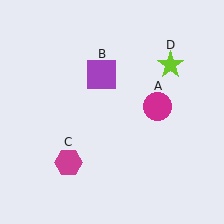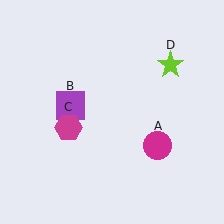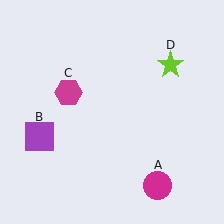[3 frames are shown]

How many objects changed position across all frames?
3 objects changed position: magenta circle (object A), purple square (object B), magenta hexagon (object C).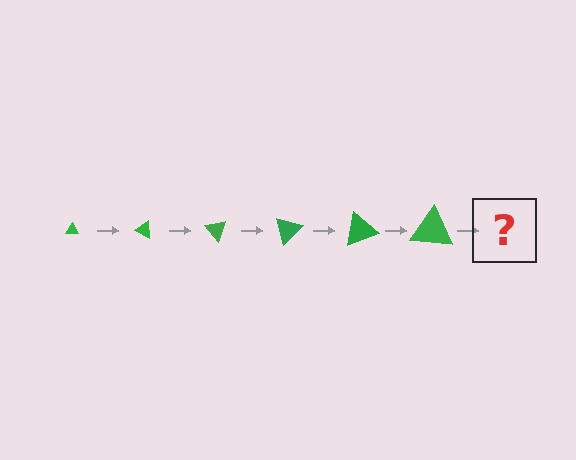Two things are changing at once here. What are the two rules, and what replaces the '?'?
The two rules are that the triangle grows larger each step and it rotates 25 degrees each step. The '?' should be a triangle, larger than the previous one and rotated 150 degrees from the start.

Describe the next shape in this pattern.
It should be a triangle, larger than the previous one and rotated 150 degrees from the start.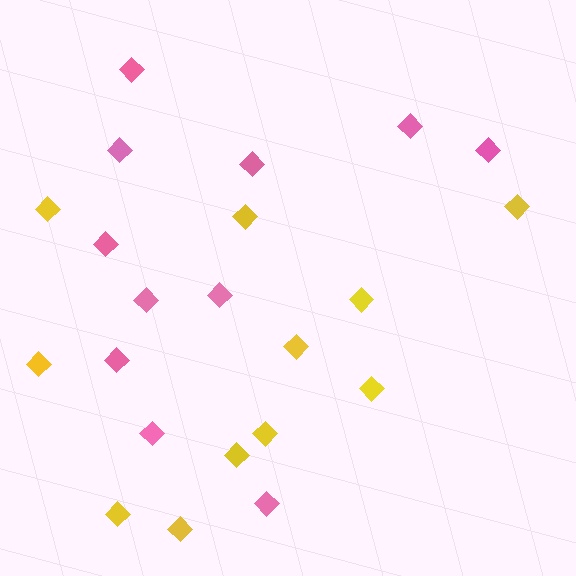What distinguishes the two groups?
There are 2 groups: one group of yellow diamonds (11) and one group of pink diamonds (11).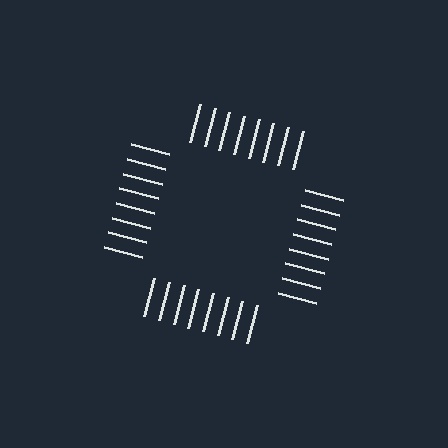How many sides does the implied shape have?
4 sides — the line-ends trace a square.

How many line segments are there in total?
32 — 8 along each of the 4 edges.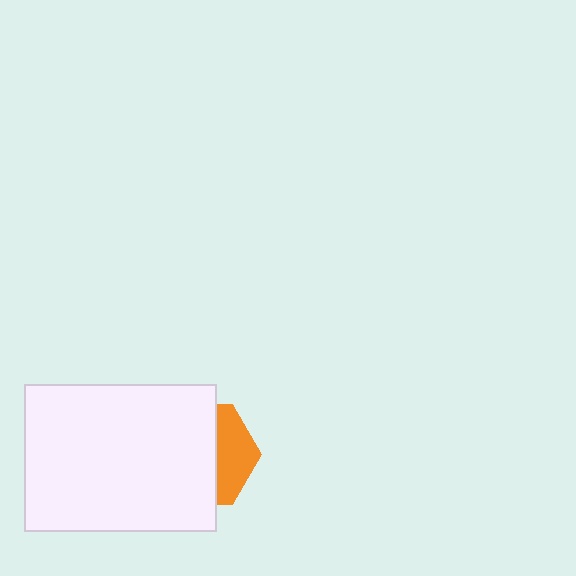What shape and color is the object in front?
The object in front is a white rectangle.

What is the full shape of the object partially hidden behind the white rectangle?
The partially hidden object is an orange hexagon.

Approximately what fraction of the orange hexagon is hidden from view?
Roughly 66% of the orange hexagon is hidden behind the white rectangle.